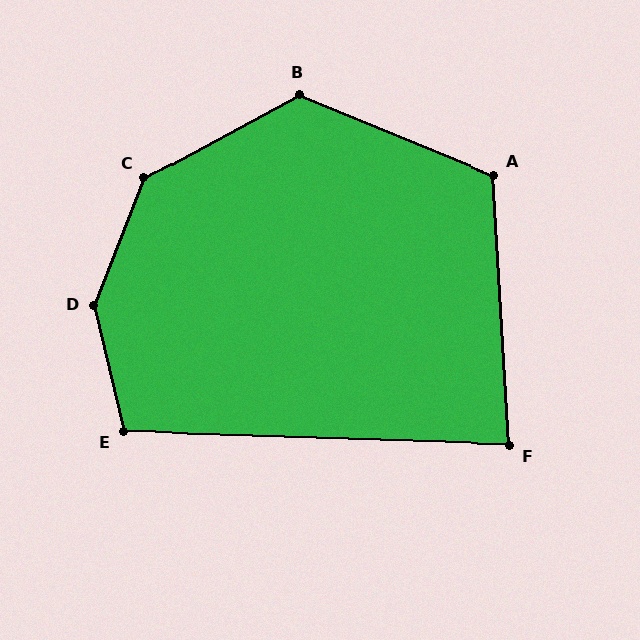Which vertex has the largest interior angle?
D, at approximately 146 degrees.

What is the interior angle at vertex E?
Approximately 105 degrees (obtuse).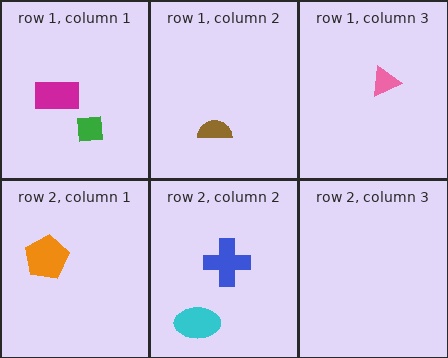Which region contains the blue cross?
The row 2, column 2 region.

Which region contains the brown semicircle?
The row 1, column 2 region.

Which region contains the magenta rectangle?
The row 1, column 1 region.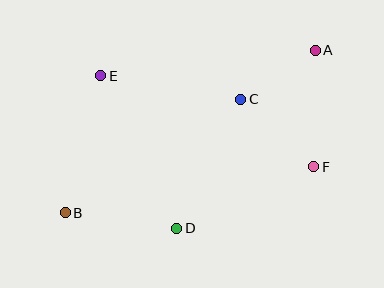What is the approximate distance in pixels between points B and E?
The distance between B and E is approximately 142 pixels.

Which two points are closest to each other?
Points A and C are closest to each other.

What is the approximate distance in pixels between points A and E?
The distance between A and E is approximately 216 pixels.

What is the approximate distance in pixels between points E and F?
The distance between E and F is approximately 232 pixels.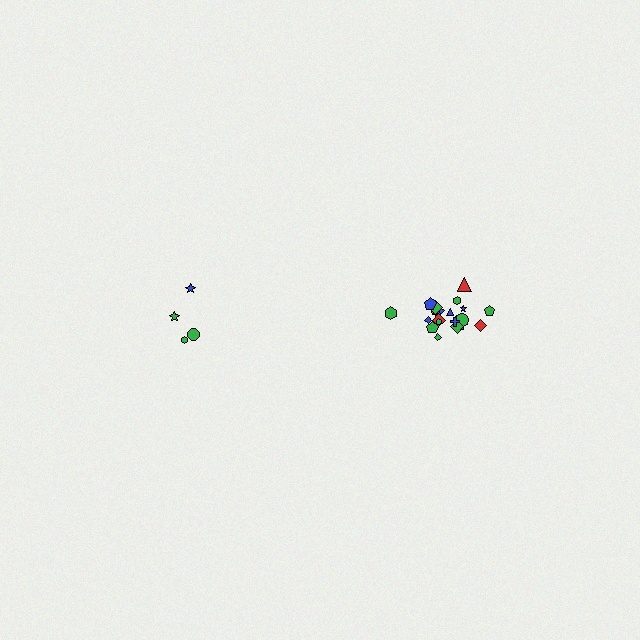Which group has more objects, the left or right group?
The right group.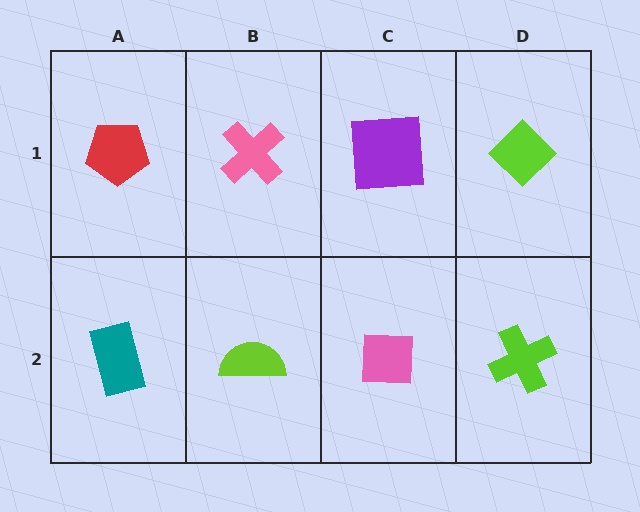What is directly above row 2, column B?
A pink cross.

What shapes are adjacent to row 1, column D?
A lime cross (row 2, column D), a purple square (row 1, column C).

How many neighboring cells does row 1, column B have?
3.